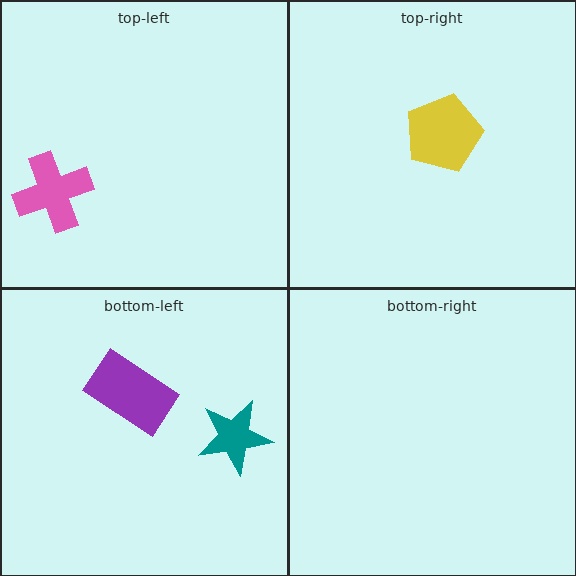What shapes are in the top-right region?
The yellow pentagon.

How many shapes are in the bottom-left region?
2.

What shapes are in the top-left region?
The pink cross.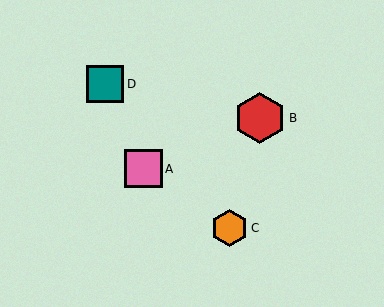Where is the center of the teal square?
The center of the teal square is at (105, 84).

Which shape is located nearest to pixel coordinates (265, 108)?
The red hexagon (labeled B) at (260, 118) is nearest to that location.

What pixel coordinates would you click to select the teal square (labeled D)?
Click at (105, 84) to select the teal square D.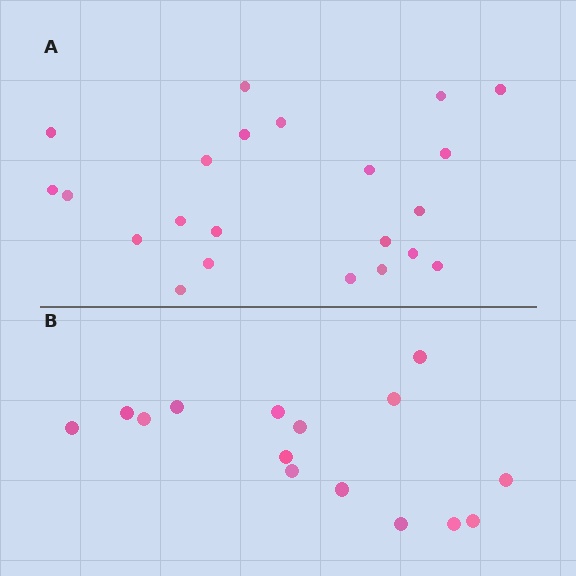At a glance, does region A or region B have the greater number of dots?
Region A (the top region) has more dots.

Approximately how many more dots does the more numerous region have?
Region A has roughly 8 or so more dots than region B.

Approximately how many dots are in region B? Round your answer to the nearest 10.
About 20 dots. (The exact count is 15, which rounds to 20.)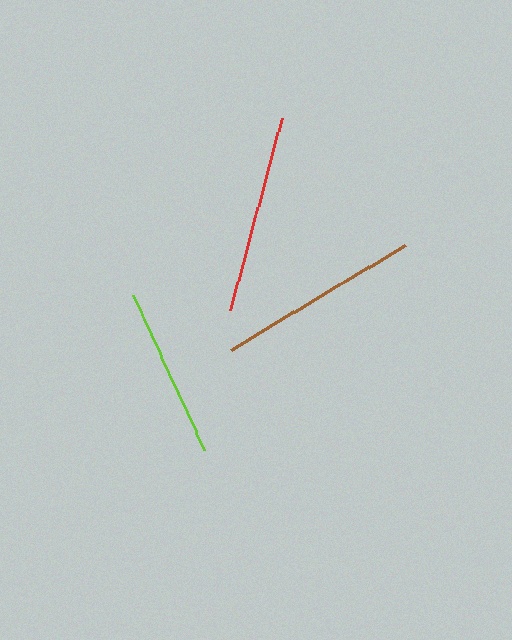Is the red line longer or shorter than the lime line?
The red line is longer than the lime line.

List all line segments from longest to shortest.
From longest to shortest: brown, red, lime.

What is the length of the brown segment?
The brown segment is approximately 204 pixels long.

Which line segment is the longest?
The brown line is the longest at approximately 204 pixels.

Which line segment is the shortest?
The lime line is the shortest at approximately 170 pixels.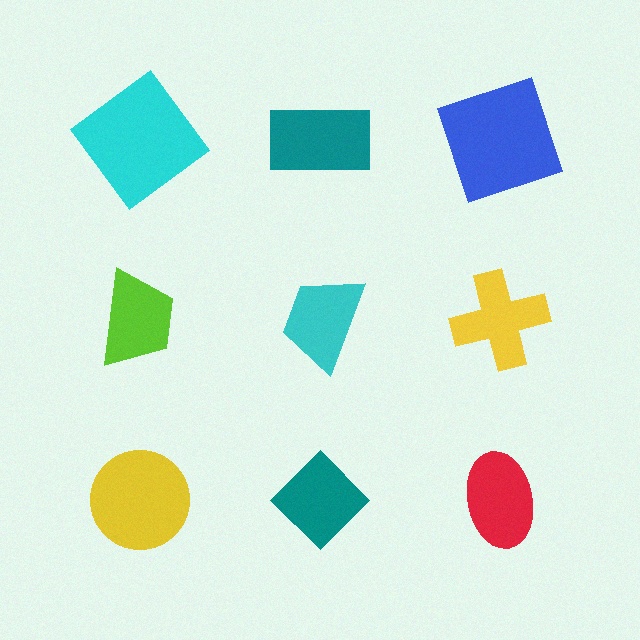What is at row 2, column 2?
A cyan trapezoid.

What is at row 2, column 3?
A yellow cross.